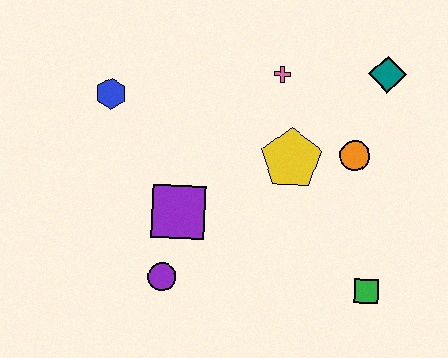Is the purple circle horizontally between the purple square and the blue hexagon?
Yes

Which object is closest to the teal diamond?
The orange circle is closest to the teal diamond.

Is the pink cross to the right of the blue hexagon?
Yes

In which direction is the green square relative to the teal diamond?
The green square is below the teal diamond.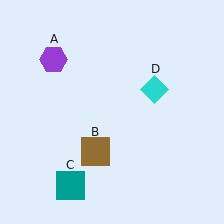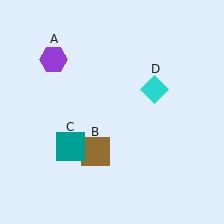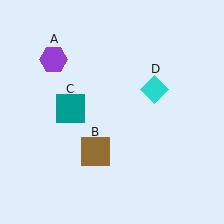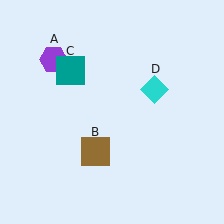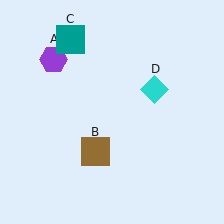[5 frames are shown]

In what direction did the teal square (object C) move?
The teal square (object C) moved up.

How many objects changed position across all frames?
1 object changed position: teal square (object C).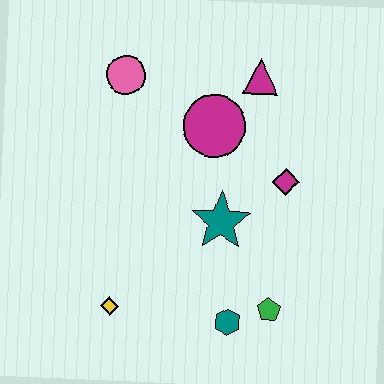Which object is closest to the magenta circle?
The magenta triangle is closest to the magenta circle.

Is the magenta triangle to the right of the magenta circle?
Yes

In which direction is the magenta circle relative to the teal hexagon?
The magenta circle is above the teal hexagon.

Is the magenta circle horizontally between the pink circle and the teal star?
Yes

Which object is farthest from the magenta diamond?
The yellow diamond is farthest from the magenta diamond.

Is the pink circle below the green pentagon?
No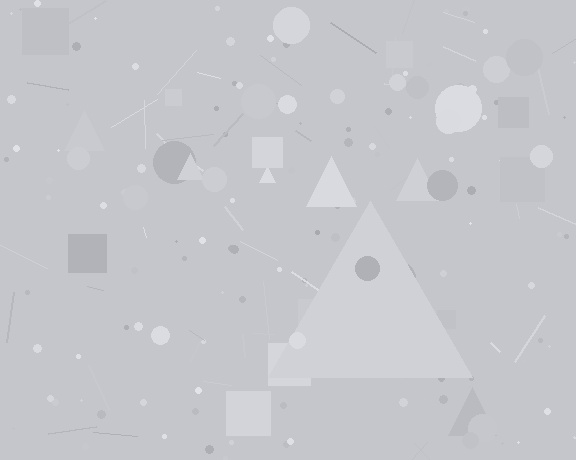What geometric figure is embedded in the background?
A triangle is embedded in the background.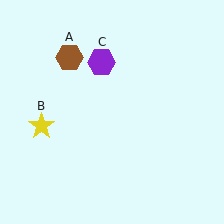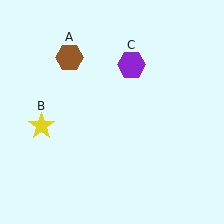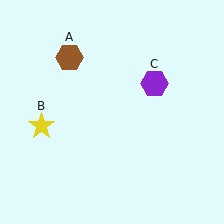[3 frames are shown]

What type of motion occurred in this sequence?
The purple hexagon (object C) rotated clockwise around the center of the scene.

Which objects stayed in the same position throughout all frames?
Brown hexagon (object A) and yellow star (object B) remained stationary.